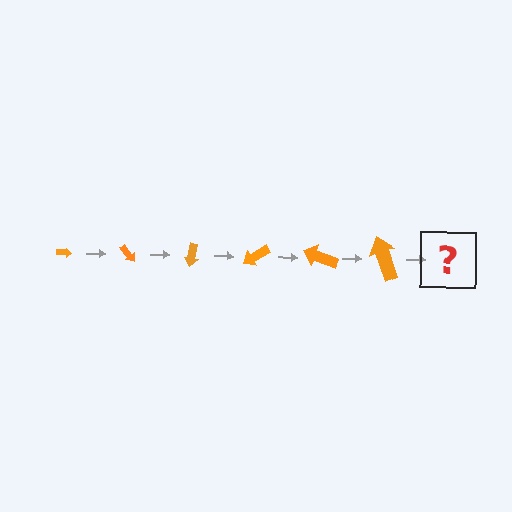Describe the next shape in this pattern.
It should be an arrow, larger than the previous one and rotated 300 degrees from the start.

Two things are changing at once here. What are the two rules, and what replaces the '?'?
The two rules are that the arrow grows larger each step and it rotates 50 degrees each step. The '?' should be an arrow, larger than the previous one and rotated 300 degrees from the start.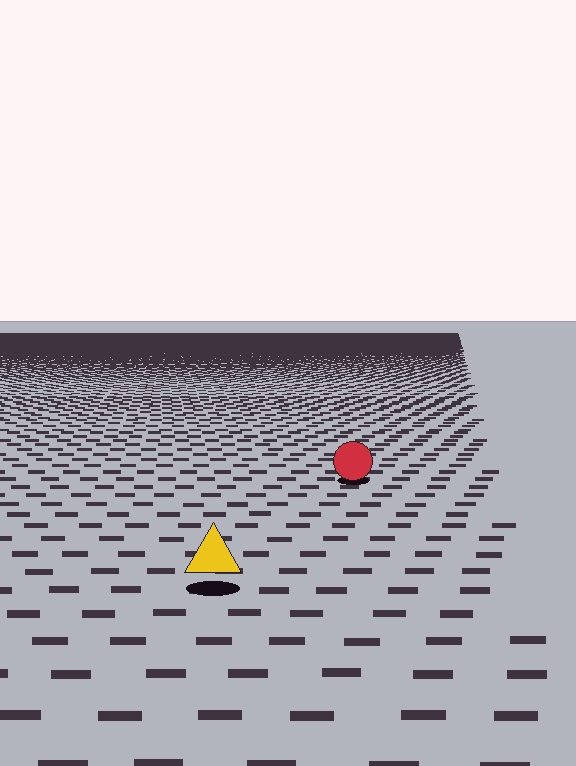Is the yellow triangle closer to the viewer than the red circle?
Yes. The yellow triangle is closer — you can tell from the texture gradient: the ground texture is coarser near it.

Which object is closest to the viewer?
The yellow triangle is closest. The texture marks near it are larger and more spread out.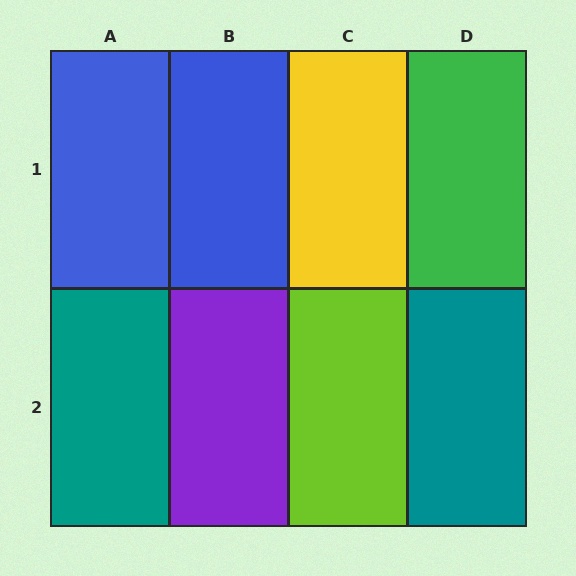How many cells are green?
1 cell is green.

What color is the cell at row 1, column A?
Blue.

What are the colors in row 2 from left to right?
Teal, purple, lime, teal.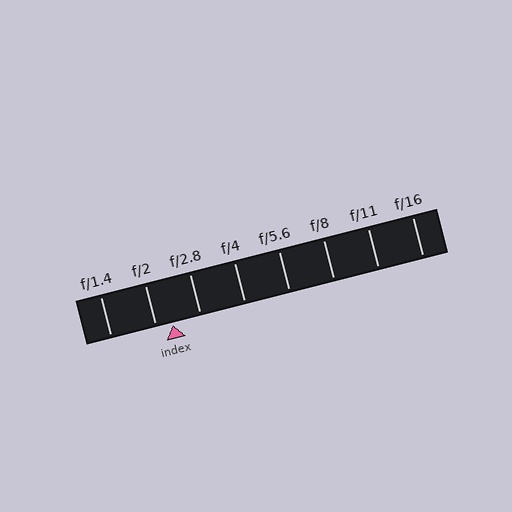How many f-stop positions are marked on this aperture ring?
There are 8 f-stop positions marked.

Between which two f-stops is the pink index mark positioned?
The index mark is between f/2 and f/2.8.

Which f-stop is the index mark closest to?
The index mark is closest to f/2.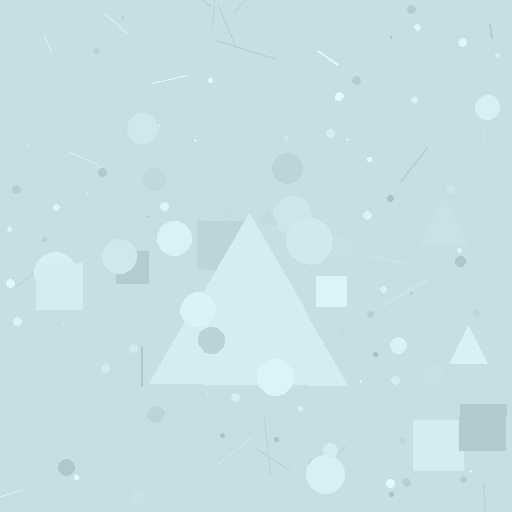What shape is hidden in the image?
A triangle is hidden in the image.